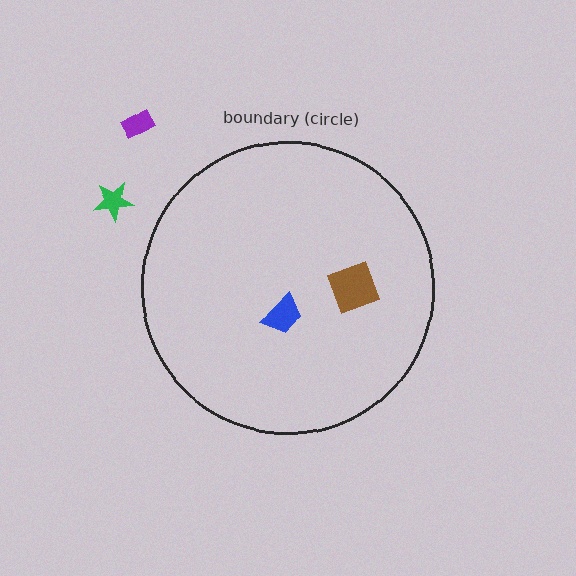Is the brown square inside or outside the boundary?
Inside.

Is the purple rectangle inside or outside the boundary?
Outside.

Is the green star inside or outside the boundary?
Outside.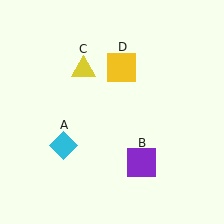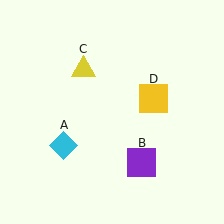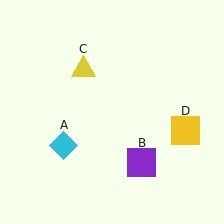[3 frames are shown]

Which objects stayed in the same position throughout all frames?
Cyan diamond (object A) and purple square (object B) and yellow triangle (object C) remained stationary.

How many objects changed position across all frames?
1 object changed position: yellow square (object D).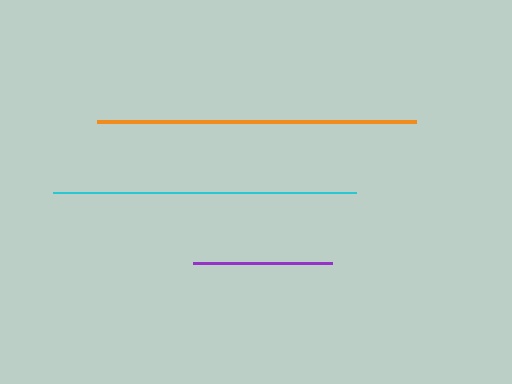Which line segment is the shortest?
The purple line is the shortest at approximately 139 pixels.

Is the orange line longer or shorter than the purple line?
The orange line is longer than the purple line.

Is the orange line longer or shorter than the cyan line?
The orange line is longer than the cyan line.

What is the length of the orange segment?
The orange segment is approximately 320 pixels long.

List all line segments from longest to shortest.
From longest to shortest: orange, cyan, purple.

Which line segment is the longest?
The orange line is the longest at approximately 320 pixels.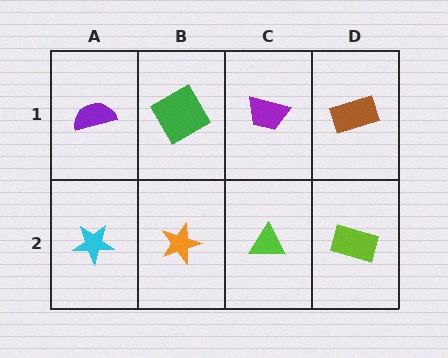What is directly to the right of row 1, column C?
A brown rectangle.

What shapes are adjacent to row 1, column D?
A lime rectangle (row 2, column D), a purple trapezoid (row 1, column C).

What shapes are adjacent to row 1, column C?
A lime triangle (row 2, column C), a green diamond (row 1, column B), a brown rectangle (row 1, column D).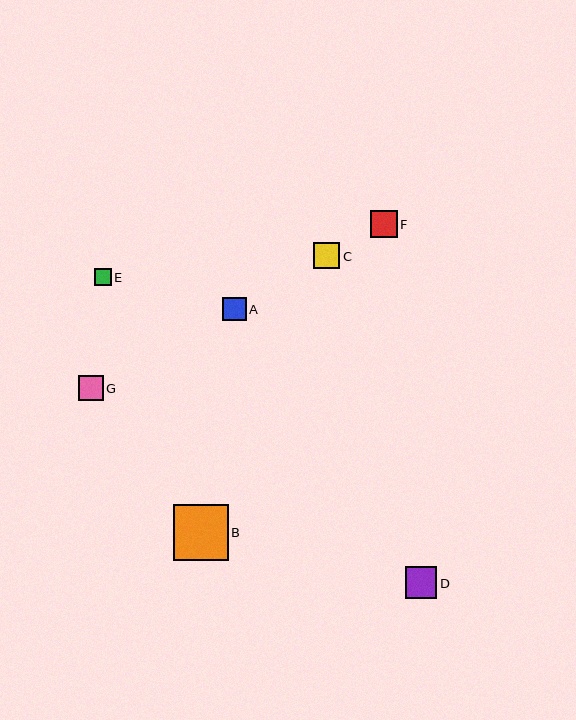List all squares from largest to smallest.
From largest to smallest: B, D, F, C, G, A, E.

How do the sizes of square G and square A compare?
Square G and square A are approximately the same size.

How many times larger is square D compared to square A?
Square D is approximately 1.4 times the size of square A.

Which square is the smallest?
Square E is the smallest with a size of approximately 17 pixels.